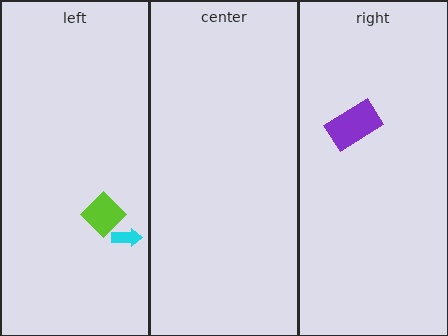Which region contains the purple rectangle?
The right region.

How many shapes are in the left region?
2.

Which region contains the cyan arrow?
The left region.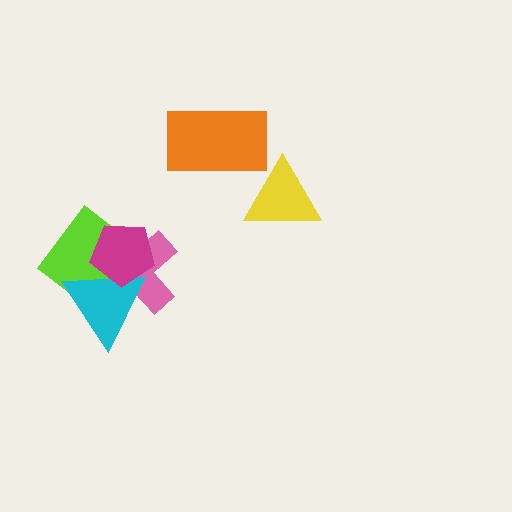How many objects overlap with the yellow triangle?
0 objects overlap with the yellow triangle.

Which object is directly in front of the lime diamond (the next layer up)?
The cyan triangle is directly in front of the lime diamond.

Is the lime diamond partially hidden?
Yes, it is partially covered by another shape.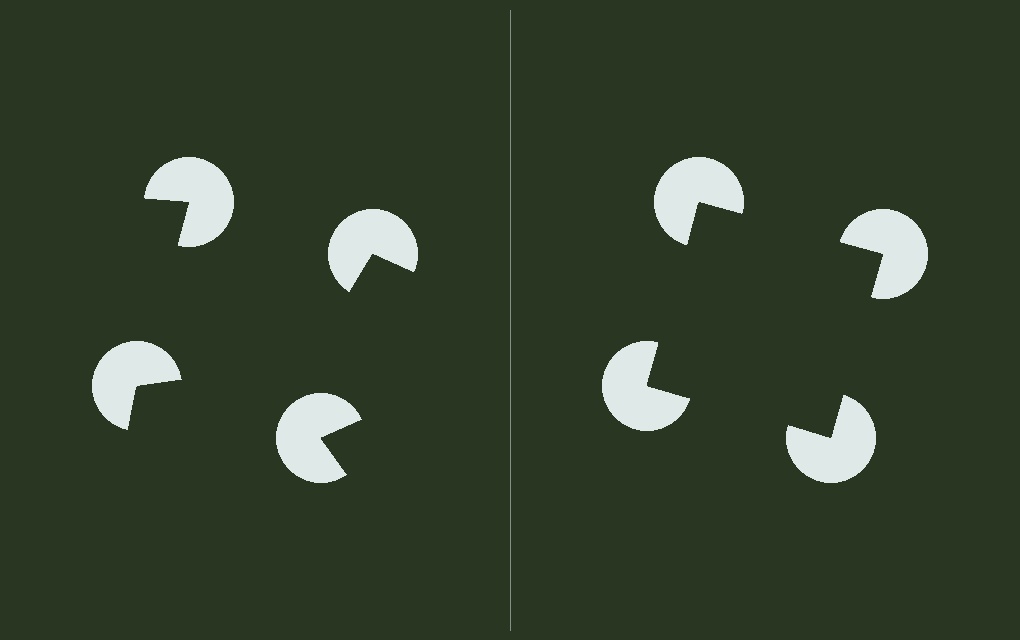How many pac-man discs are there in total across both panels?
8 — 4 on each side.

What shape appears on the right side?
An illusory square.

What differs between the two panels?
The pac-man discs are positioned identically on both sides; only the wedge orientations differ. On the right they align to a square; on the left they are misaligned.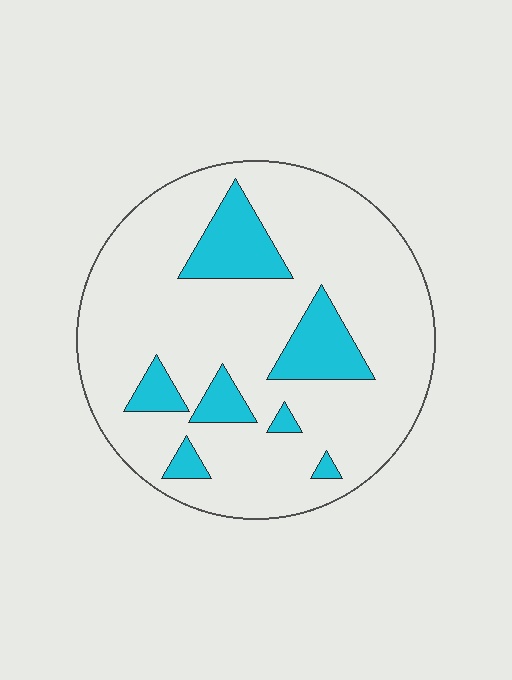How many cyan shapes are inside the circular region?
7.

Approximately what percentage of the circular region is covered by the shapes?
Approximately 15%.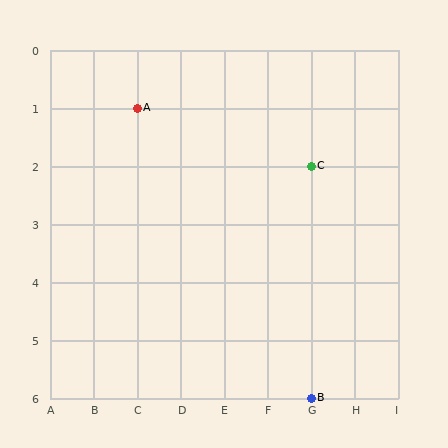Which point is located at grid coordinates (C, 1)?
Point A is at (C, 1).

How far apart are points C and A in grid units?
Points C and A are 4 columns and 1 row apart (about 4.1 grid units diagonally).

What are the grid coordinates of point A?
Point A is at grid coordinates (C, 1).